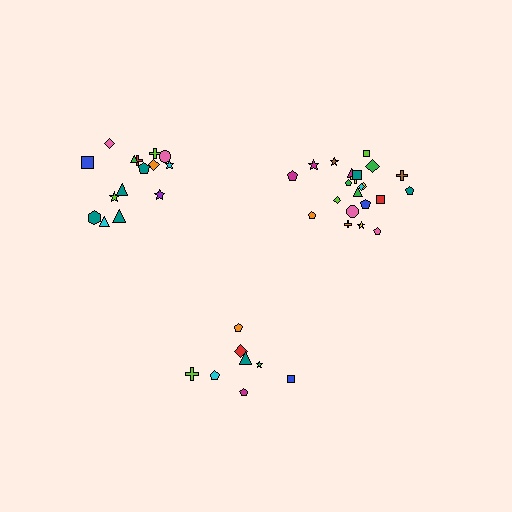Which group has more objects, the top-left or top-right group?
The top-right group.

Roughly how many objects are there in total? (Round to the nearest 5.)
Roughly 45 objects in total.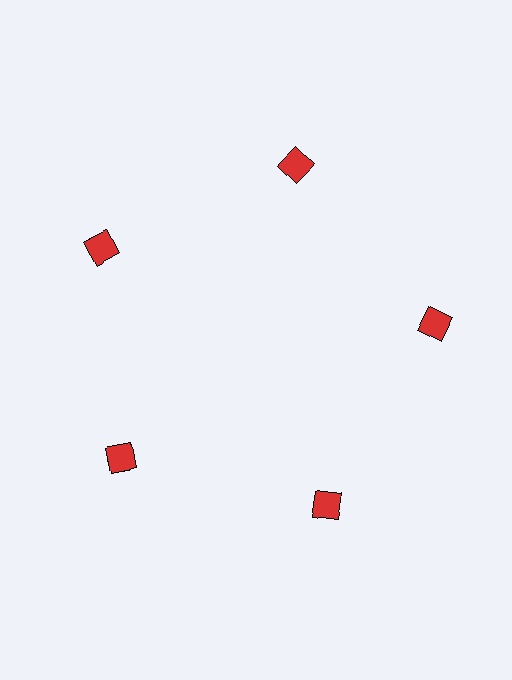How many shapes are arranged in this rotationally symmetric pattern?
There are 5 shapes, arranged in 5 groups of 1.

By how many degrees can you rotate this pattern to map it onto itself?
The pattern maps onto itself every 72 degrees of rotation.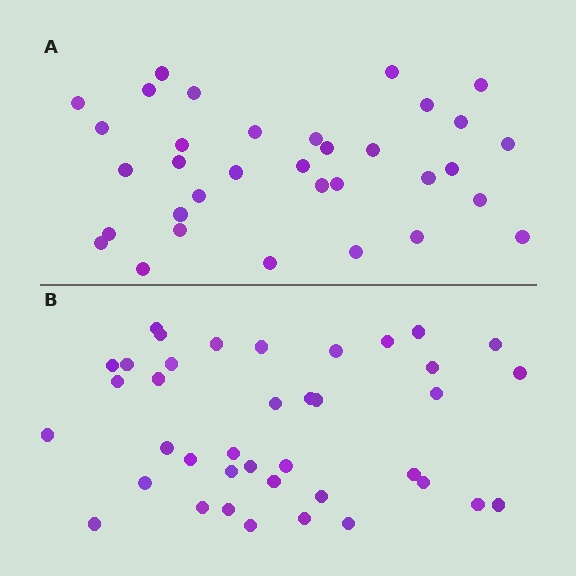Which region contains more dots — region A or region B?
Region B (the bottom region) has more dots.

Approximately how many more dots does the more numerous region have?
Region B has about 5 more dots than region A.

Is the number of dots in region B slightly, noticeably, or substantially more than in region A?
Region B has only slightly more — the two regions are fairly close. The ratio is roughly 1.1 to 1.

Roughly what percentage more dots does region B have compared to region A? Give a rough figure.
About 15% more.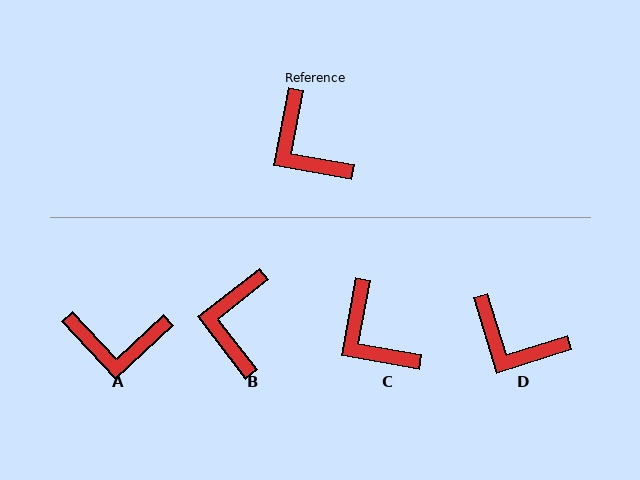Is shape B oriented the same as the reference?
No, it is off by about 41 degrees.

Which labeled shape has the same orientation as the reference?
C.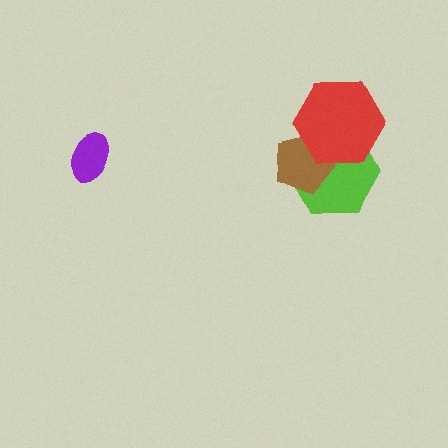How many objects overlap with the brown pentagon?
2 objects overlap with the brown pentagon.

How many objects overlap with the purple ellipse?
0 objects overlap with the purple ellipse.